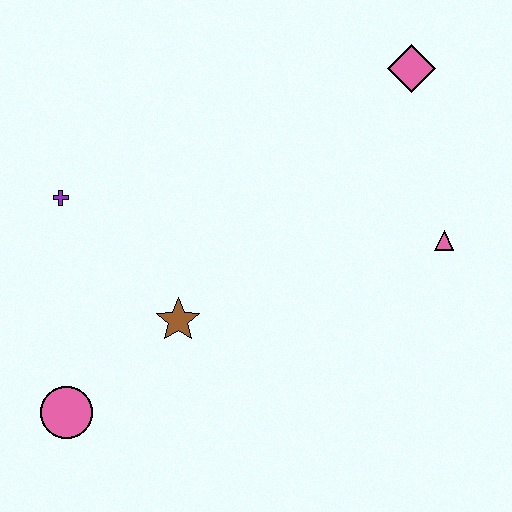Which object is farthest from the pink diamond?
The pink circle is farthest from the pink diamond.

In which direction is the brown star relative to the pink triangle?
The brown star is to the left of the pink triangle.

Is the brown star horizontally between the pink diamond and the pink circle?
Yes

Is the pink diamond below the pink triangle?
No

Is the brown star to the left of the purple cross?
No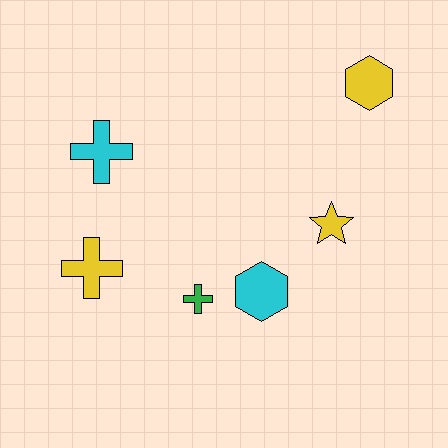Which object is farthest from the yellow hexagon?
The yellow cross is farthest from the yellow hexagon.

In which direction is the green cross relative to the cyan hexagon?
The green cross is to the left of the cyan hexagon.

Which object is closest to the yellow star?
The cyan hexagon is closest to the yellow star.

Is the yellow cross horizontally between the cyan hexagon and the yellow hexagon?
No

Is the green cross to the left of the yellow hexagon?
Yes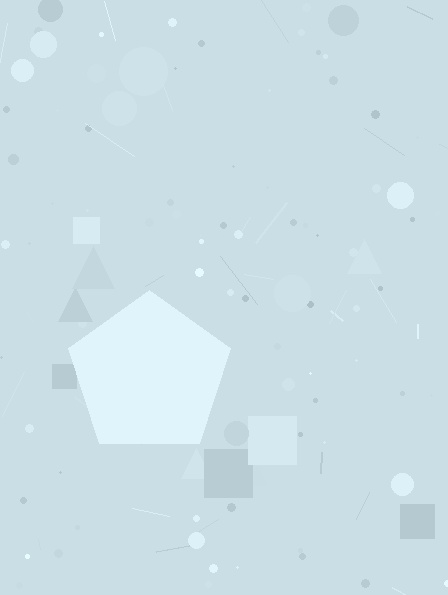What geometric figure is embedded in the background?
A pentagon is embedded in the background.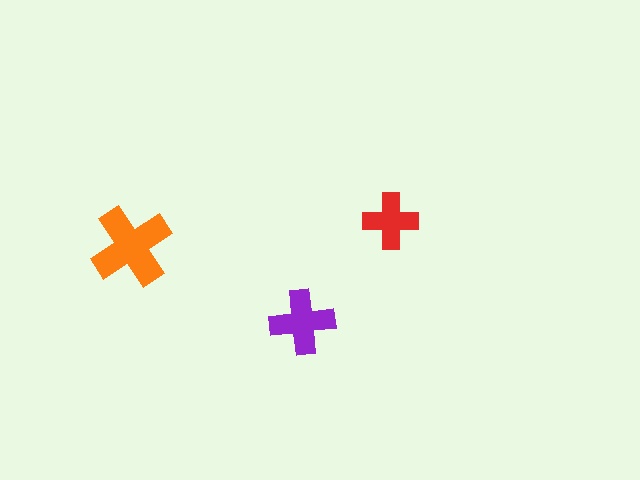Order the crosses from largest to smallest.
the orange one, the purple one, the red one.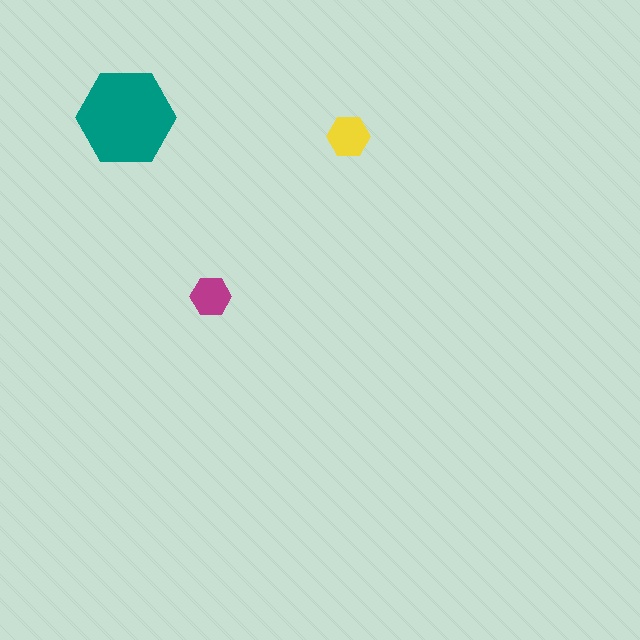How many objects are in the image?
There are 3 objects in the image.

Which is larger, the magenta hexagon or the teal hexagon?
The teal one.